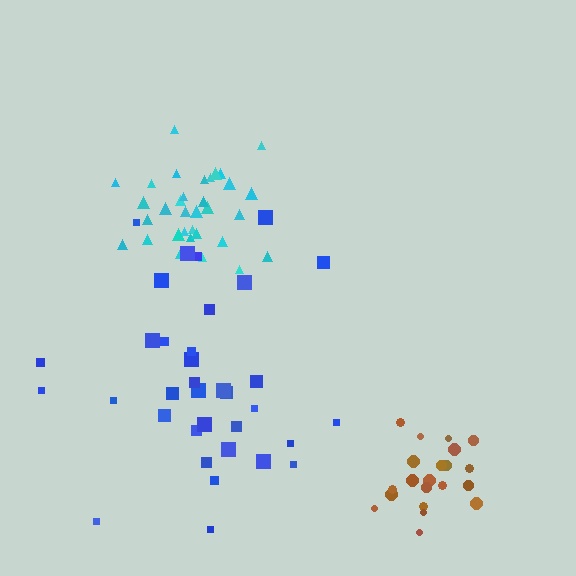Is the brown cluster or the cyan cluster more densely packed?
Cyan.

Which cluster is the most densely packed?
Cyan.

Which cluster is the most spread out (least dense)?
Blue.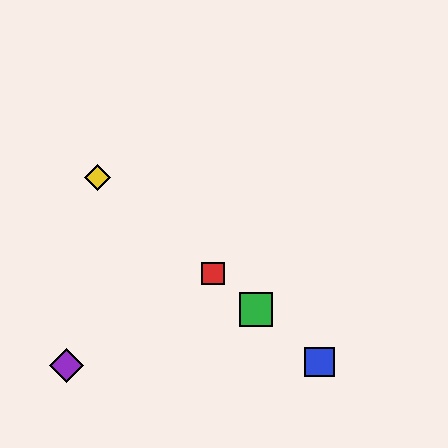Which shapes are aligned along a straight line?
The red square, the blue square, the green square, the yellow diamond are aligned along a straight line.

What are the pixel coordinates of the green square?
The green square is at (256, 309).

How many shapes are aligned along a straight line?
4 shapes (the red square, the blue square, the green square, the yellow diamond) are aligned along a straight line.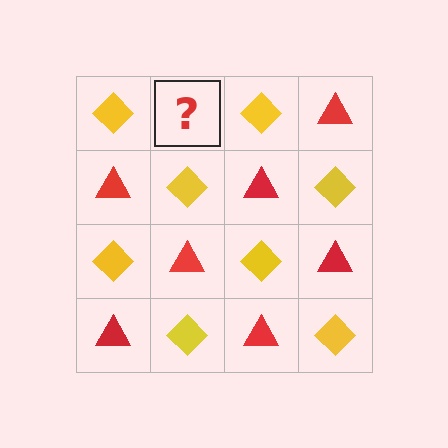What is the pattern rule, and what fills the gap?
The rule is that it alternates yellow diamond and red triangle in a checkerboard pattern. The gap should be filled with a red triangle.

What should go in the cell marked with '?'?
The missing cell should contain a red triangle.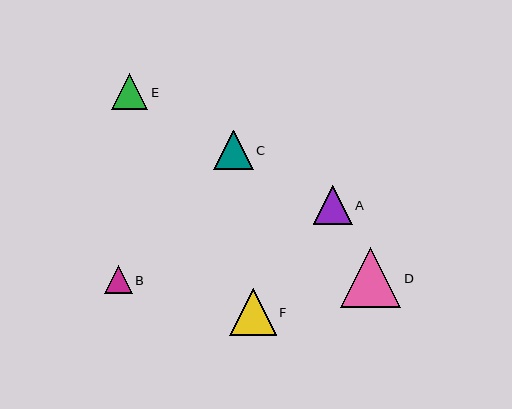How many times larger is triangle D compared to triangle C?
Triangle D is approximately 1.5 times the size of triangle C.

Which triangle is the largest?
Triangle D is the largest with a size of approximately 60 pixels.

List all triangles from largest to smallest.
From largest to smallest: D, F, C, A, E, B.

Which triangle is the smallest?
Triangle B is the smallest with a size of approximately 28 pixels.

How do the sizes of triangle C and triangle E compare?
Triangle C and triangle E are approximately the same size.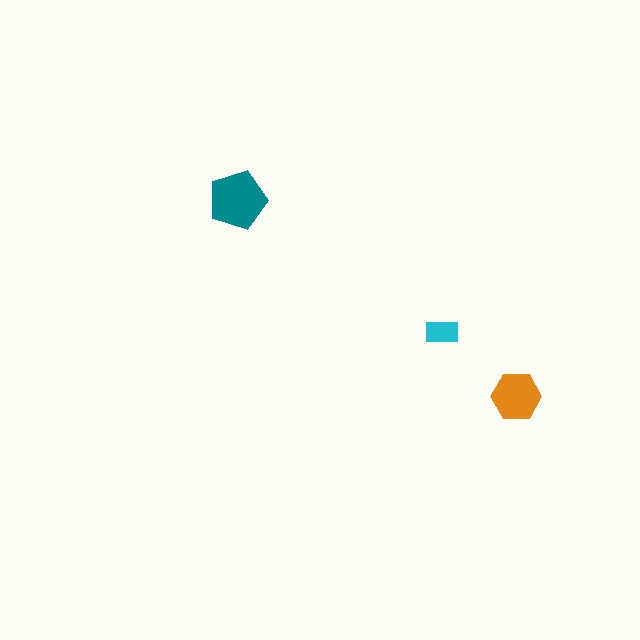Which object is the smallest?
The cyan rectangle.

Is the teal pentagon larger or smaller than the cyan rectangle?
Larger.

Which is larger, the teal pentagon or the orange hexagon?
The teal pentagon.